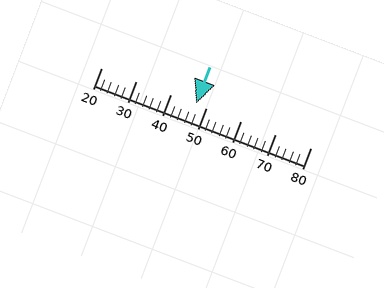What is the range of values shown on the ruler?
The ruler shows values from 20 to 80.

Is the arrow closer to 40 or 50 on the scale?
The arrow is closer to 50.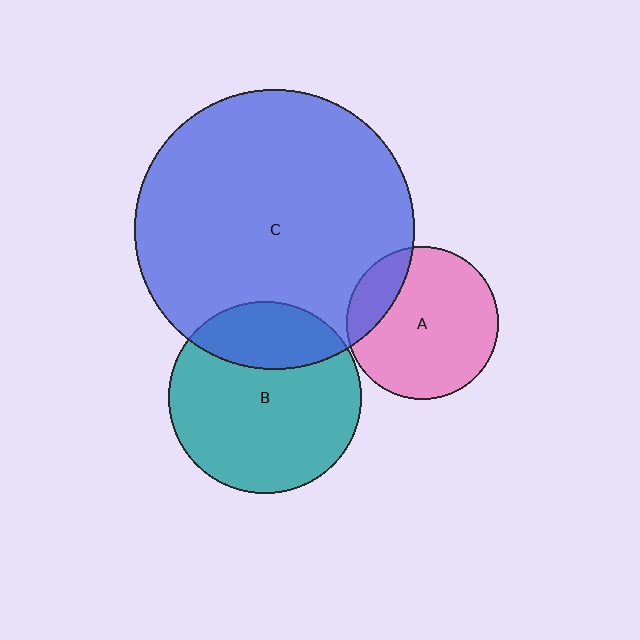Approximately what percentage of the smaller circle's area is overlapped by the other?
Approximately 20%.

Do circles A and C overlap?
Yes.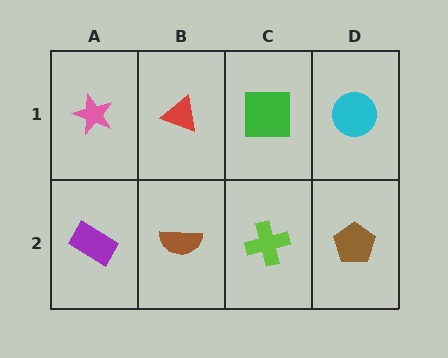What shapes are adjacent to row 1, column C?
A lime cross (row 2, column C), a red triangle (row 1, column B), a cyan circle (row 1, column D).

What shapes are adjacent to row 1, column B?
A brown semicircle (row 2, column B), a pink star (row 1, column A), a green square (row 1, column C).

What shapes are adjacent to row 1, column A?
A purple rectangle (row 2, column A), a red triangle (row 1, column B).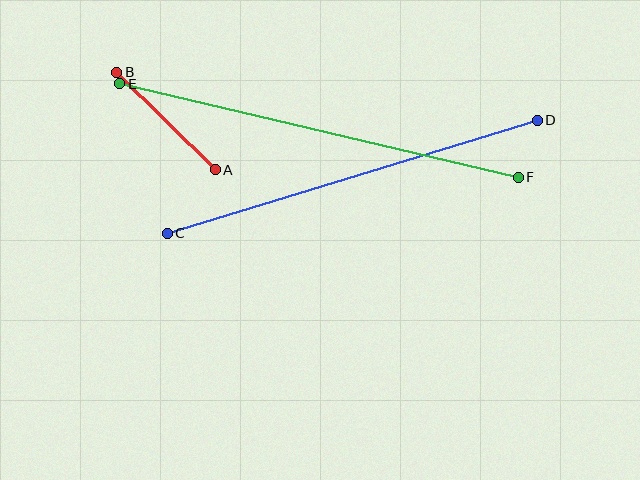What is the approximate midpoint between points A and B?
The midpoint is at approximately (166, 121) pixels.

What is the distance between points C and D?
The distance is approximately 387 pixels.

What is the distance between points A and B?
The distance is approximately 139 pixels.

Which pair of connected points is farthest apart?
Points E and F are farthest apart.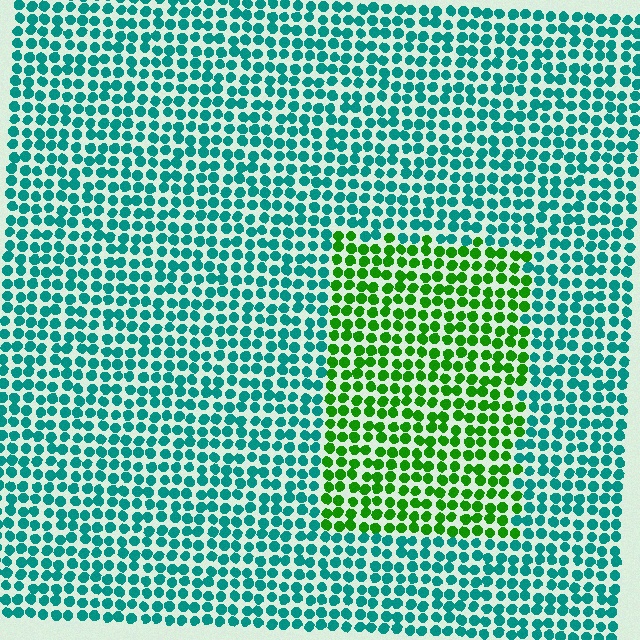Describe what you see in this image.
The image is filled with small teal elements in a uniform arrangement. A rectangle-shaped region is visible where the elements are tinted to a slightly different hue, forming a subtle color boundary.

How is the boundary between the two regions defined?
The boundary is defined purely by a slight shift in hue (about 59 degrees). Spacing, size, and orientation are identical on both sides.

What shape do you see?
I see a rectangle.